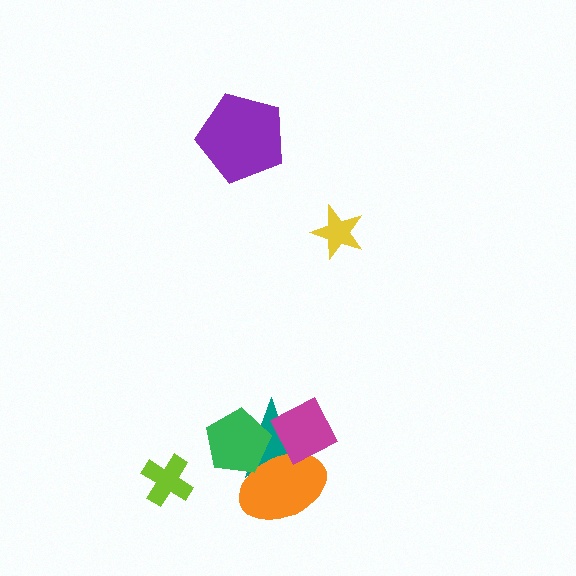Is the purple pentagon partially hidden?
No, no other shape covers it.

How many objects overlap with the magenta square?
2 objects overlap with the magenta square.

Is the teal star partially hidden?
Yes, it is partially covered by another shape.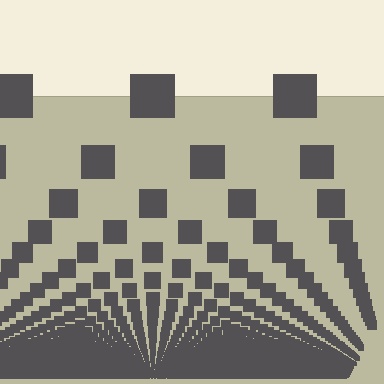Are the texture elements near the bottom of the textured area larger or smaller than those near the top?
Smaller. The gradient is inverted — elements near the bottom are smaller and denser.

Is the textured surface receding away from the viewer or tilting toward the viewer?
The surface appears to tilt toward the viewer. Texture elements get larger and sparser toward the top.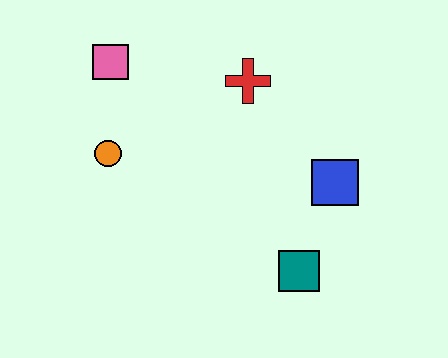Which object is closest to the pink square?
The orange circle is closest to the pink square.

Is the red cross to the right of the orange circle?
Yes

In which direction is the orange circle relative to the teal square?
The orange circle is to the left of the teal square.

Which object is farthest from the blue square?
The pink square is farthest from the blue square.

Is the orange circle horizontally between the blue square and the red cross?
No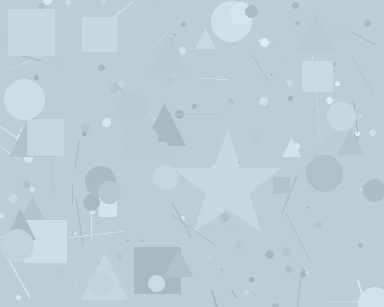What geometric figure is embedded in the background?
A star is embedded in the background.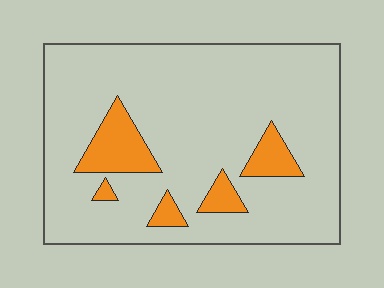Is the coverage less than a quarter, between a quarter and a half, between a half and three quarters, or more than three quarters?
Less than a quarter.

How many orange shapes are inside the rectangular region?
5.